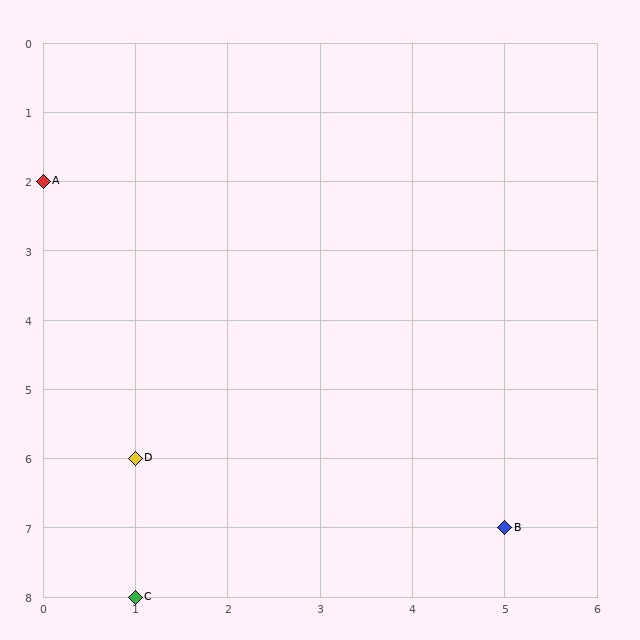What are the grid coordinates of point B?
Point B is at grid coordinates (5, 7).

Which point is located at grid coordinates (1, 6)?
Point D is at (1, 6).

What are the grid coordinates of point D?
Point D is at grid coordinates (1, 6).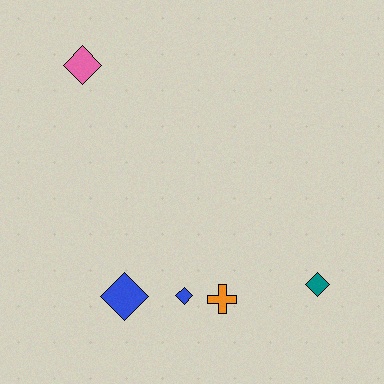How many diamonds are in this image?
There are 4 diamonds.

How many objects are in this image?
There are 5 objects.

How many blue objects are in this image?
There are 2 blue objects.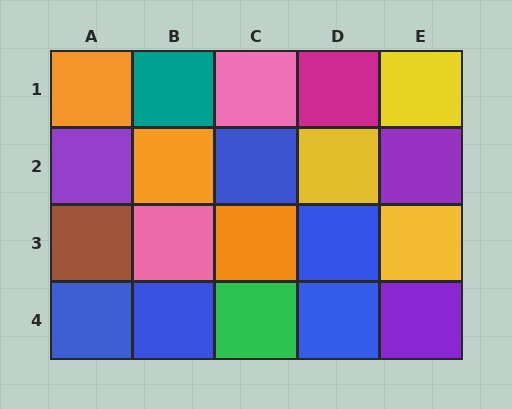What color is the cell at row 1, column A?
Orange.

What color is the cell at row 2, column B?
Orange.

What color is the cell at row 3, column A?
Brown.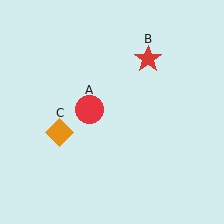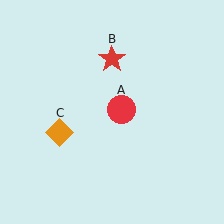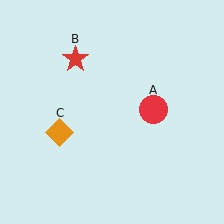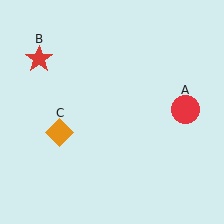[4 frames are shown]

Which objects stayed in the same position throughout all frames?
Orange diamond (object C) remained stationary.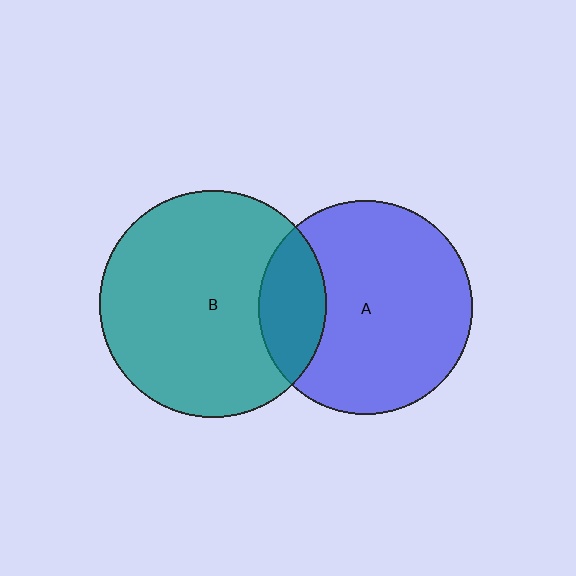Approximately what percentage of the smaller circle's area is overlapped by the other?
Approximately 20%.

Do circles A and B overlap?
Yes.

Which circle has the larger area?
Circle B (teal).